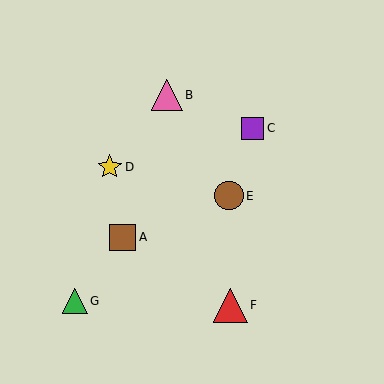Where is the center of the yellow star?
The center of the yellow star is at (110, 167).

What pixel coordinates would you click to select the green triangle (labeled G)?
Click at (75, 301) to select the green triangle G.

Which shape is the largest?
The red triangle (labeled F) is the largest.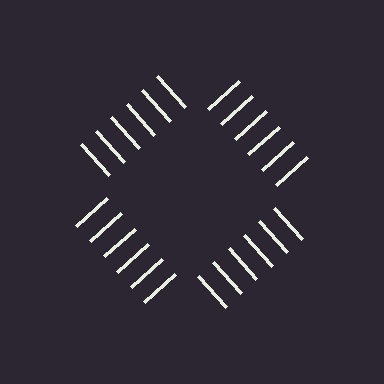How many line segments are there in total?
24 — 6 along each of the 4 edges.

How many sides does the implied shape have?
4 sides — the line-ends trace a square.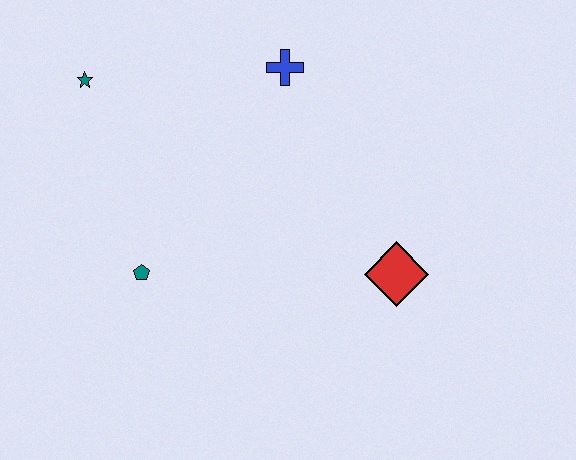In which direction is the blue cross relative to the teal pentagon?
The blue cross is above the teal pentagon.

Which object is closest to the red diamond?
The blue cross is closest to the red diamond.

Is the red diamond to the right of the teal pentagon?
Yes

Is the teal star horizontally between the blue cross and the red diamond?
No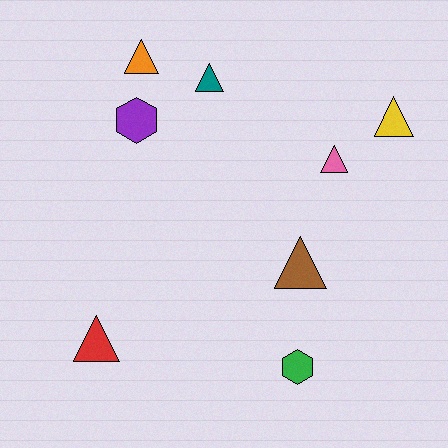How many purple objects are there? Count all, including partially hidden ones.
There is 1 purple object.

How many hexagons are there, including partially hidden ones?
There are 2 hexagons.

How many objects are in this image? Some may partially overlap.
There are 8 objects.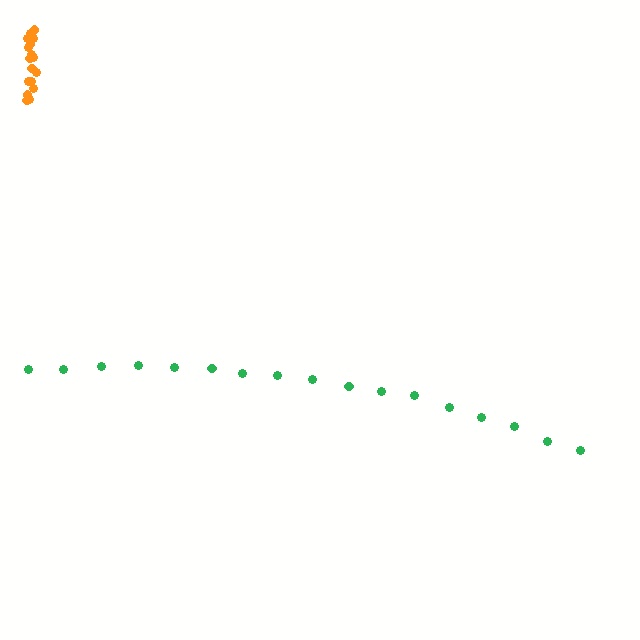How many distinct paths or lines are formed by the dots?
There are 2 distinct paths.